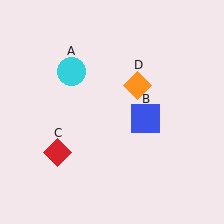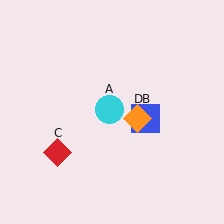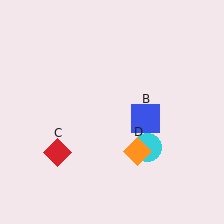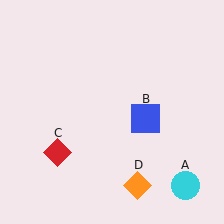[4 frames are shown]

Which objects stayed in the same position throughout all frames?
Blue square (object B) and red diamond (object C) remained stationary.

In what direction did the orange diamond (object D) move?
The orange diamond (object D) moved down.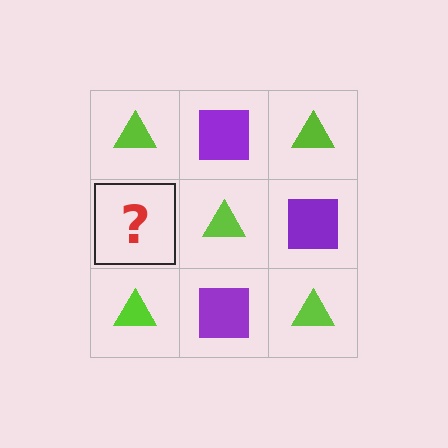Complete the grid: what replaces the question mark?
The question mark should be replaced with a purple square.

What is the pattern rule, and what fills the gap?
The rule is that it alternates lime triangle and purple square in a checkerboard pattern. The gap should be filled with a purple square.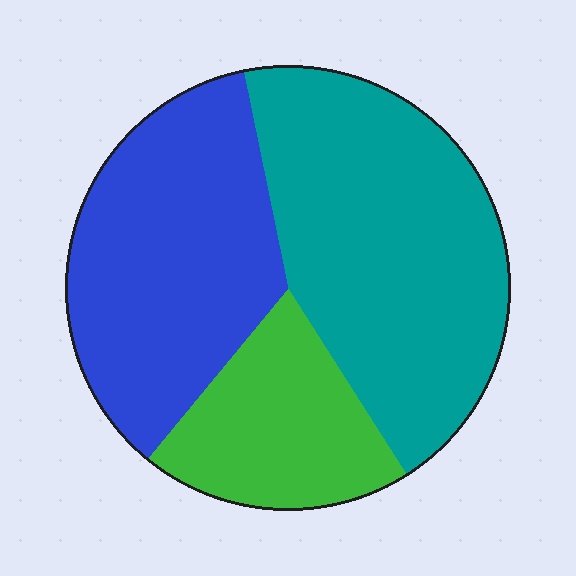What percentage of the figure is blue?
Blue takes up about three eighths (3/8) of the figure.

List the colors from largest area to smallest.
From largest to smallest: teal, blue, green.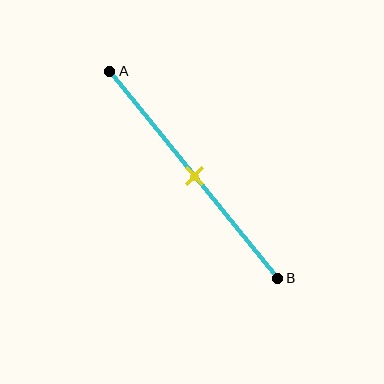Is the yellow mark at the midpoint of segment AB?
Yes, the mark is approximately at the midpoint.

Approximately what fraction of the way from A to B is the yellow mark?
The yellow mark is approximately 50% of the way from A to B.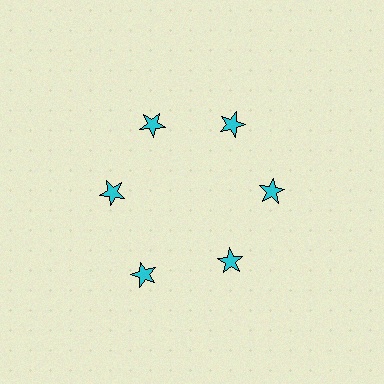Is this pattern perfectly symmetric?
No. The 6 cyan stars are arranged in a ring, but one element near the 7 o'clock position is pushed outward from the center, breaking the 6-fold rotational symmetry.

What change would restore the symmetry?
The symmetry would be restored by moving it inward, back onto the ring so that all 6 stars sit at equal angles and equal distance from the center.